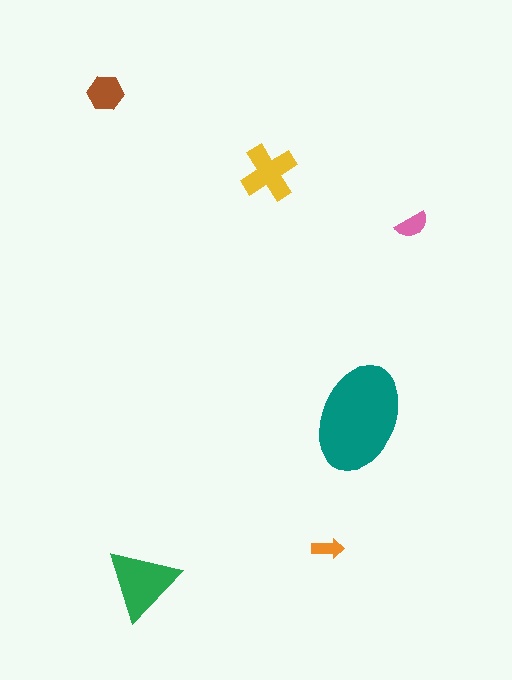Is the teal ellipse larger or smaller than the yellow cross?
Larger.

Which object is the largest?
The teal ellipse.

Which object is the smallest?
The orange arrow.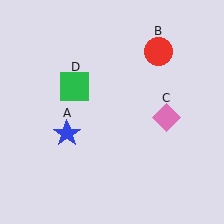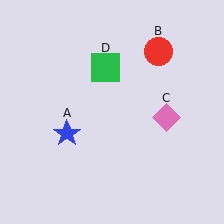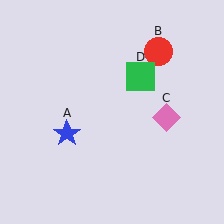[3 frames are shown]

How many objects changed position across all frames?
1 object changed position: green square (object D).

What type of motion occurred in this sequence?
The green square (object D) rotated clockwise around the center of the scene.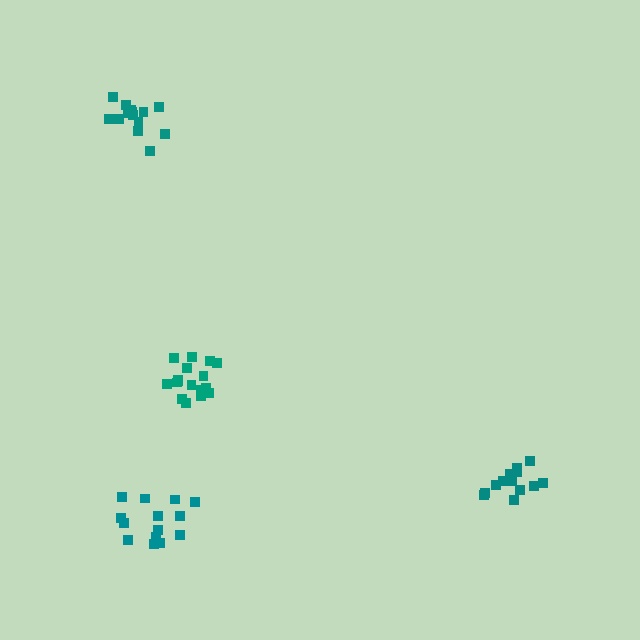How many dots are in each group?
Group 1: 14 dots, Group 2: 17 dots, Group 3: 14 dots, Group 4: 15 dots (60 total).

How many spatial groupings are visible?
There are 4 spatial groupings.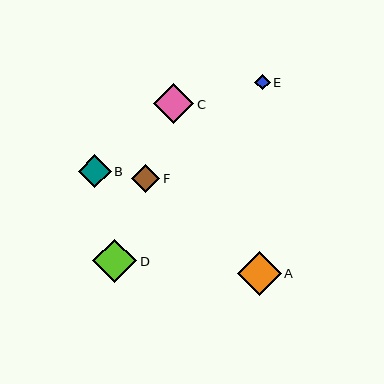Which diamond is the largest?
Diamond D is the largest with a size of approximately 44 pixels.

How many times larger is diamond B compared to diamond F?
Diamond B is approximately 1.2 times the size of diamond F.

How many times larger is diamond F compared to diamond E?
Diamond F is approximately 1.8 times the size of diamond E.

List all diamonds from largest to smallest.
From largest to smallest: D, A, C, B, F, E.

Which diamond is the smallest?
Diamond E is the smallest with a size of approximately 15 pixels.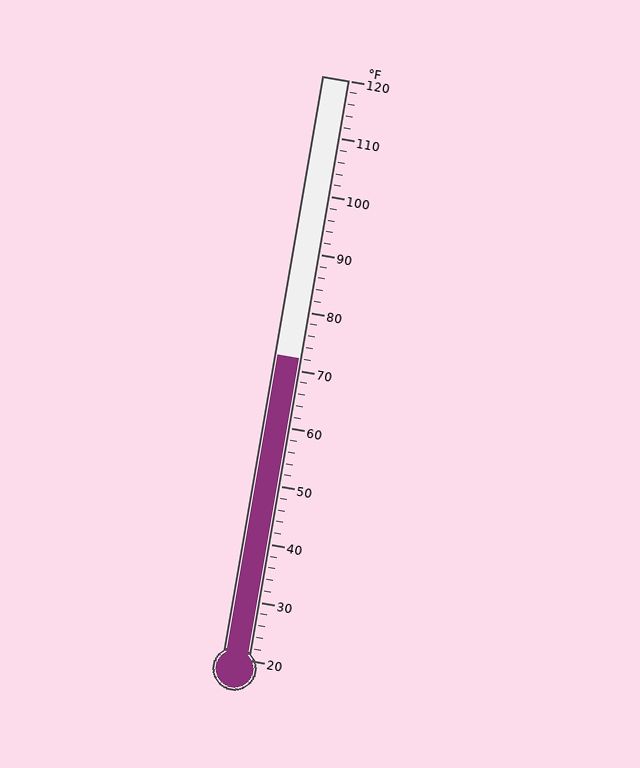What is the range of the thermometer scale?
The thermometer scale ranges from 20°F to 120°F.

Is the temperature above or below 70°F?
The temperature is above 70°F.